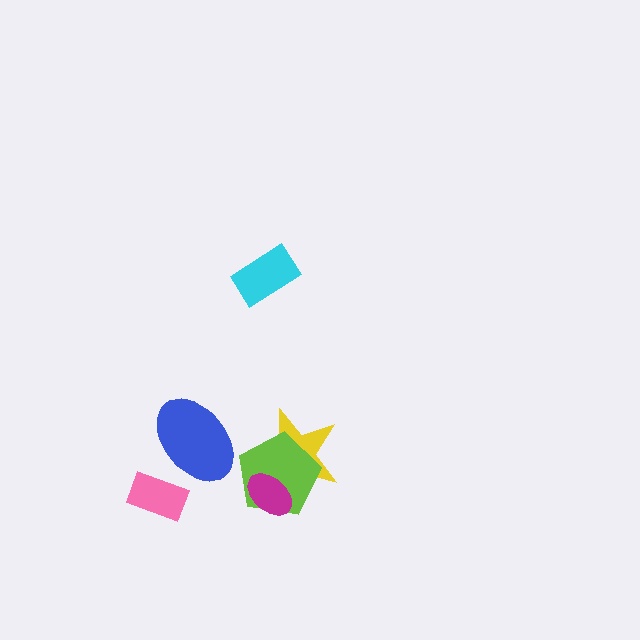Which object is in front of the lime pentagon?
The magenta ellipse is in front of the lime pentagon.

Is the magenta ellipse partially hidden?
No, no other shape covers it.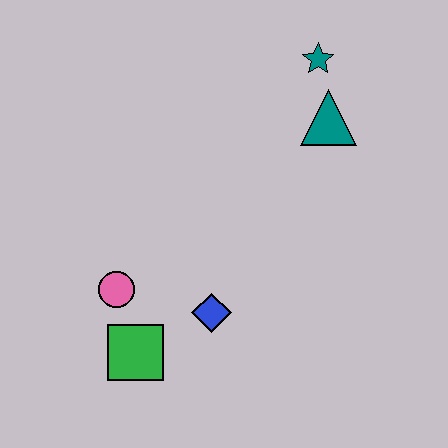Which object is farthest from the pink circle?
The teal star is farthest from the pink circle.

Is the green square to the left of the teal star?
Yes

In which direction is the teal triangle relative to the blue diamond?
The teal triangle is above the blue diamond.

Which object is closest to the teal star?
The teal triangle is closest to the teal star.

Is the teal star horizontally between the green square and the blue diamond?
No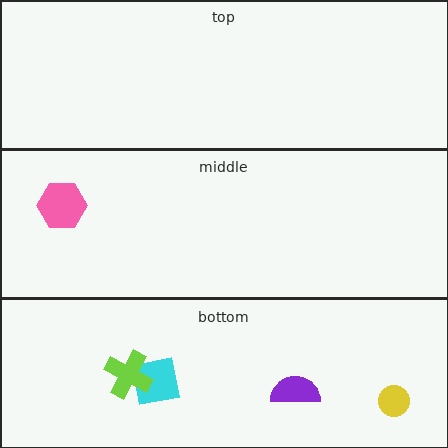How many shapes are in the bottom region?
4.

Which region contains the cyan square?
The bottom region.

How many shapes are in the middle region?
1.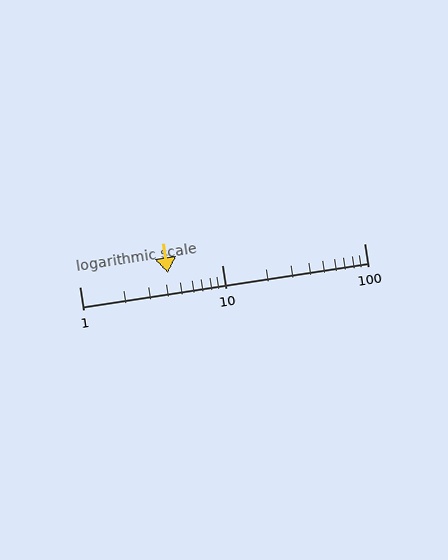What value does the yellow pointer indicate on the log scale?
The pointer indicates approximately 4.2.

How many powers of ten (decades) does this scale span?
The scale spans 2 decades, from 1 to 100.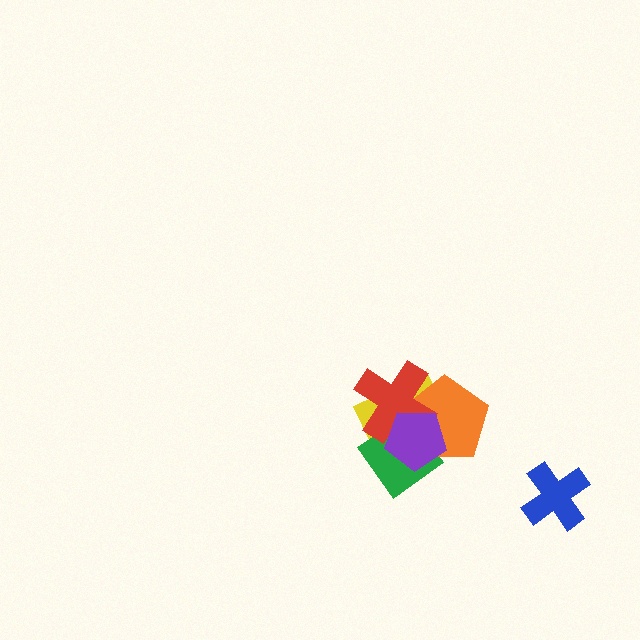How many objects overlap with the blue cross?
0 objects overlap with the blue cross.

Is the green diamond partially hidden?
Yes, it is partially covered by another shape.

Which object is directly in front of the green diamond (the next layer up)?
The orange pentagon is directly in front of the green diamond.